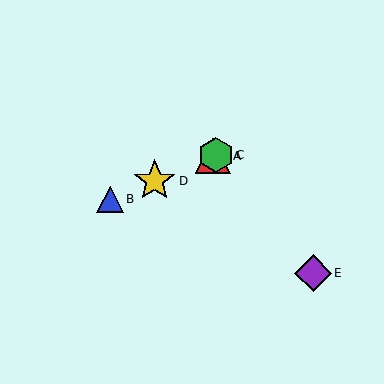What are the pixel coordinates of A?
Object A is at (213, 156).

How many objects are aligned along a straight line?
4 objects (A, B, C, D) are aligned along a straight line.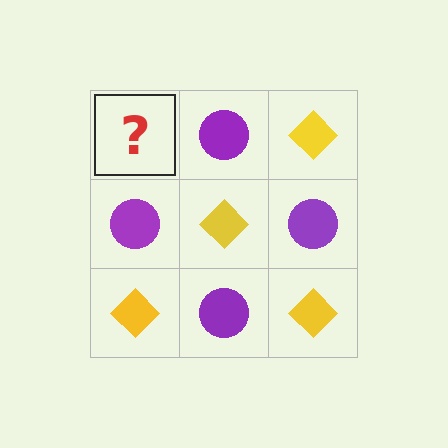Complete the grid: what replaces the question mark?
The question mark should be replaced with a yellow diamond.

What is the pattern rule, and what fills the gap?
The rule is that it alternates yellow diamond and purple circle in a checkerboard pattern. The gap should be filled with a yellow diamond.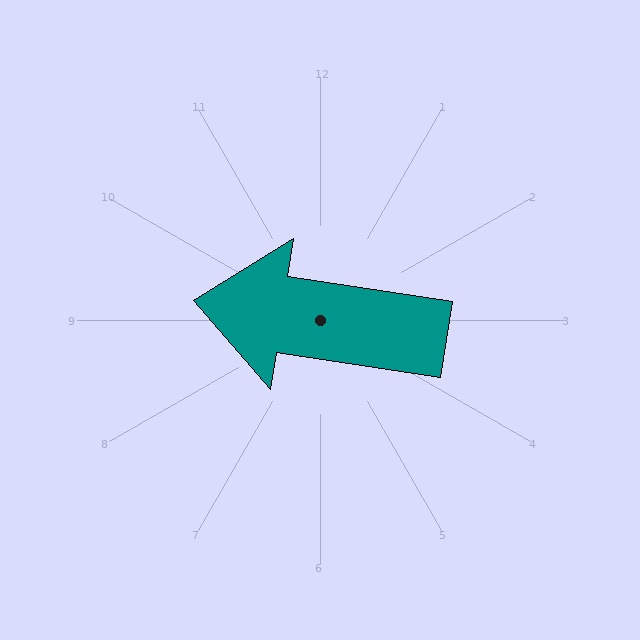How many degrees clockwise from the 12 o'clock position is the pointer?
Approximately 279 degrees.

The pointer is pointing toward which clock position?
Roughly 9 o'clock.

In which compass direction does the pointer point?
West.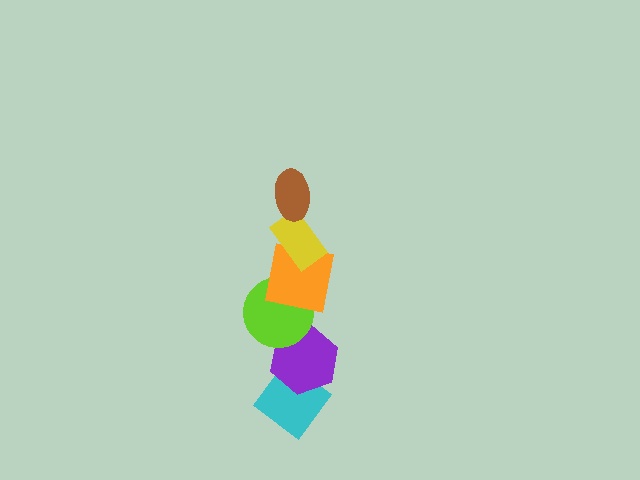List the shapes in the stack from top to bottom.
From top to bottom: the brown ellipse, the yellow rectangle, the orange square, the lime circle, the purple hexagon, the cyan diamond.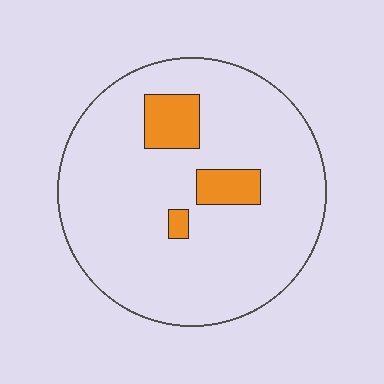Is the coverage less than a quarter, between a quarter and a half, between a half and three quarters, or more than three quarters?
Less than a quarter.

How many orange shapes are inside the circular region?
3.